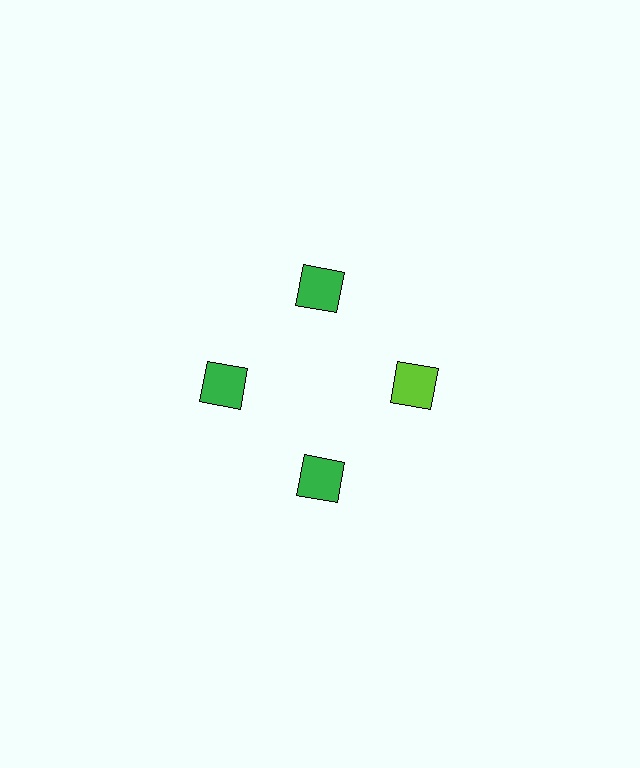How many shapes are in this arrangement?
There are 4 shapes arranged in a ring pattern.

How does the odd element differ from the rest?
It has a different color: lime instead of green.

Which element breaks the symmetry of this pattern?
The lime square at roughly the 3 o'clock position breaks the symmetry. All other shapes are green squares.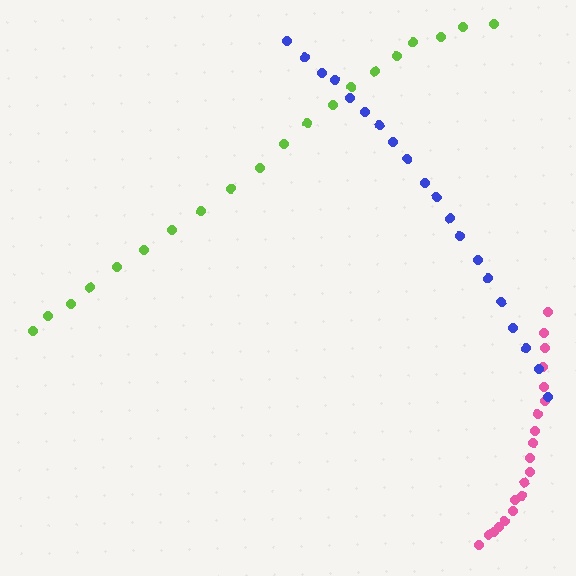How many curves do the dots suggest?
There are 3 distinct paths.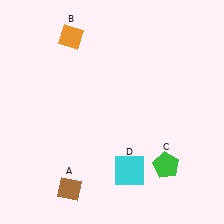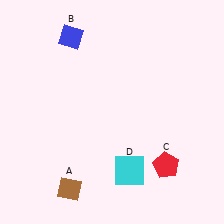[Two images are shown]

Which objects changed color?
B changed from orange to blue. C changed from green to red.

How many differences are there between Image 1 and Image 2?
There are 2 differences between the two images.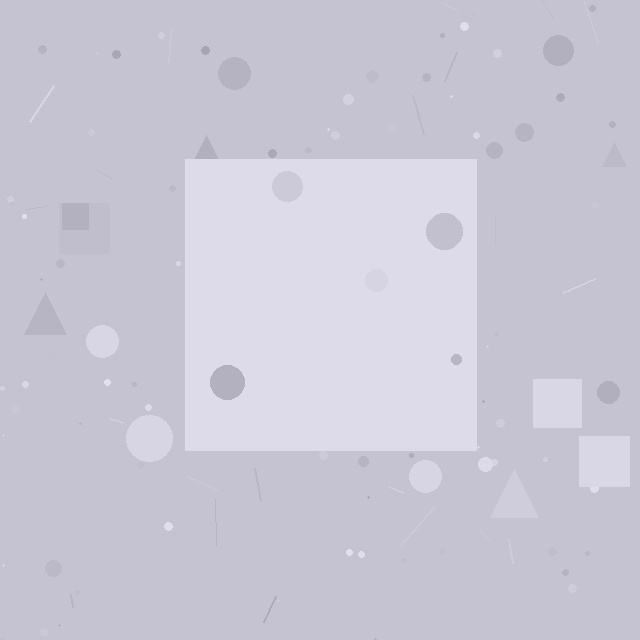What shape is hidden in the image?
A square is hidden in the image.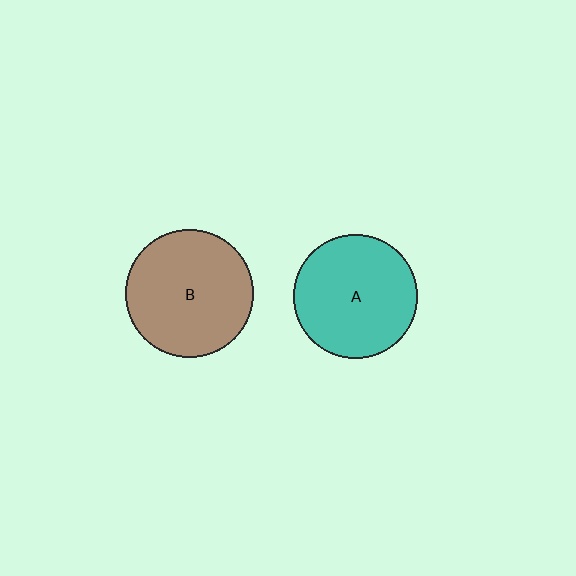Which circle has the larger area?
Circle B (brown).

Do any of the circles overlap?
No, none of the circles overlap.